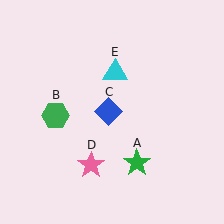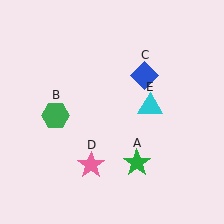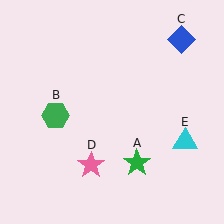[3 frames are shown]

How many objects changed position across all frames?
2 objects changed position: blue diamond (object C), cyan triangle (object E).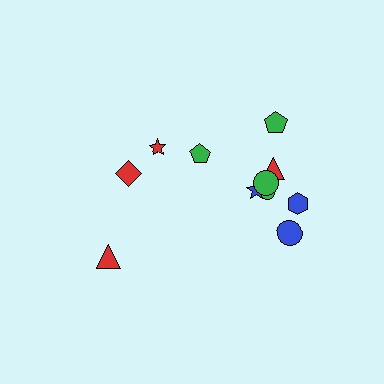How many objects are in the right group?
There are 8 objects.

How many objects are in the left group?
There are 3 objects.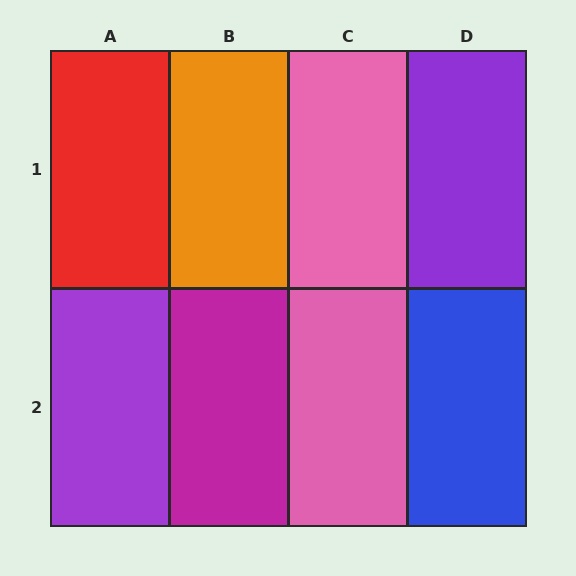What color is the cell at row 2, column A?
Purple.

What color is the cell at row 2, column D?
Blue.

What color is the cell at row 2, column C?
Pink.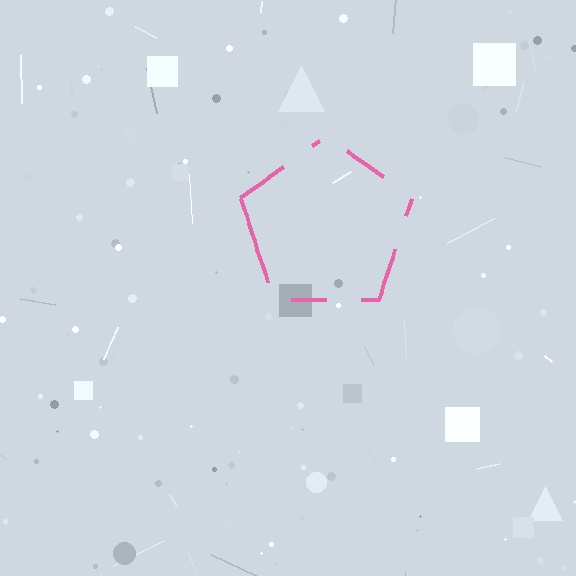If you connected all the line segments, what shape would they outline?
They would outline a pentagon.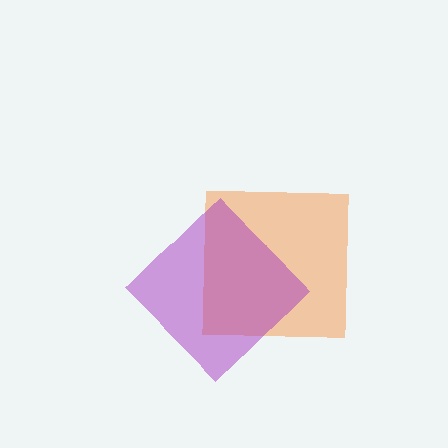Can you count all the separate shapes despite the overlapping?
Yes, there are 2 separate shapes.